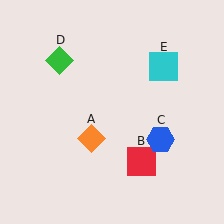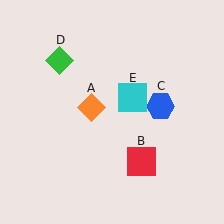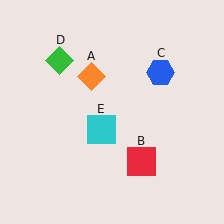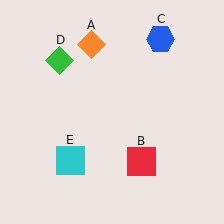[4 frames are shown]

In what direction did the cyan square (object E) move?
The cyan square (object E) moved down and to the left.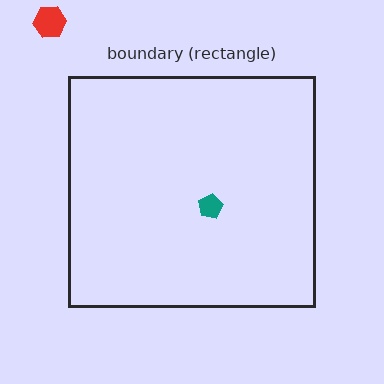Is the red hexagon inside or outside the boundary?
Outside.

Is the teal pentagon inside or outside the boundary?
Inside.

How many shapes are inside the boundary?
1 inside, 1 outside.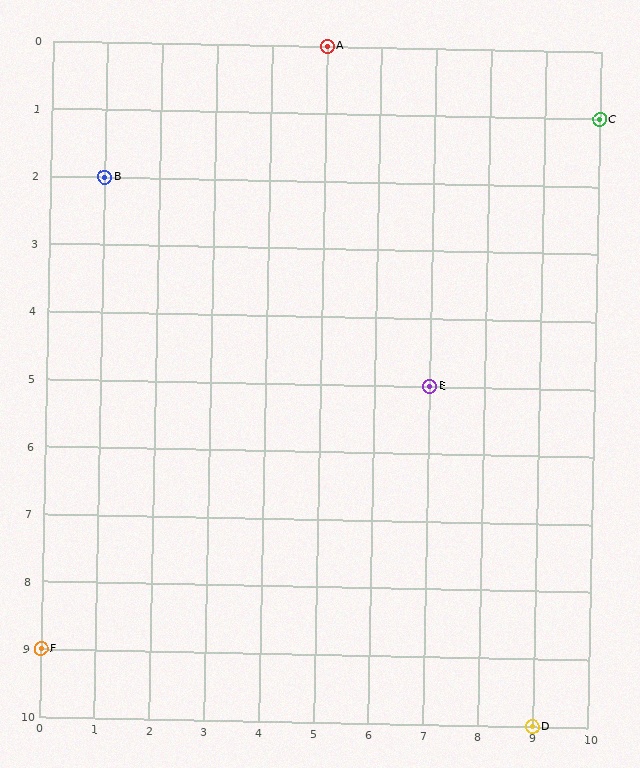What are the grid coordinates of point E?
Point E is at grid coordinates (7, 5).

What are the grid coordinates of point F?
Point F is at grid coordinates (0, 9).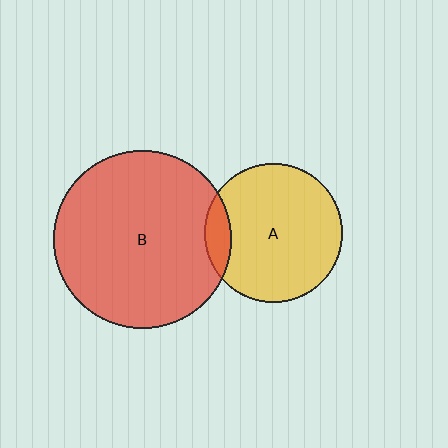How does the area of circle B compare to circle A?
Approximately 1.7 times.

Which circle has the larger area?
Circle B (red).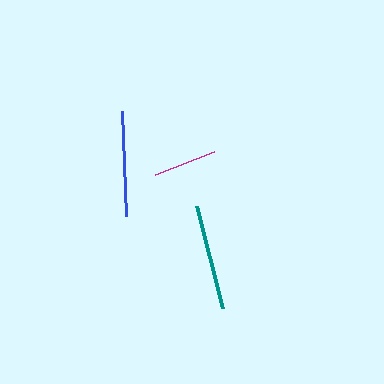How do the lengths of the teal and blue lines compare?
The teal and blue lines are approximately the same length.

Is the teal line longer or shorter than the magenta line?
The teal line is longer than the magenta line.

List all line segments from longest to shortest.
From longest to shortest: teal, blue, magenta.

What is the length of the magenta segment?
The magenta segment is approximately 63 pixels long.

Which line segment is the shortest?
The magenta line is the shortest at approximately 63 pixels.